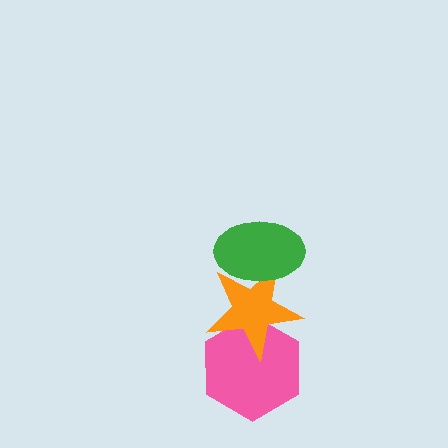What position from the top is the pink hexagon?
The pink hexagon is 3rd from the top.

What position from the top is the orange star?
The orange star is 2nd from the top.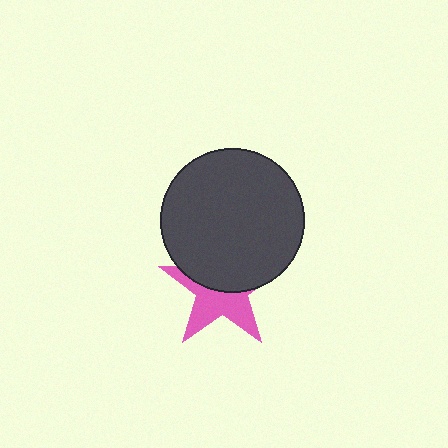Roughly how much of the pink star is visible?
About half of it is visible (roughly 48%).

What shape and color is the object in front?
The object in front is a dark gray circle.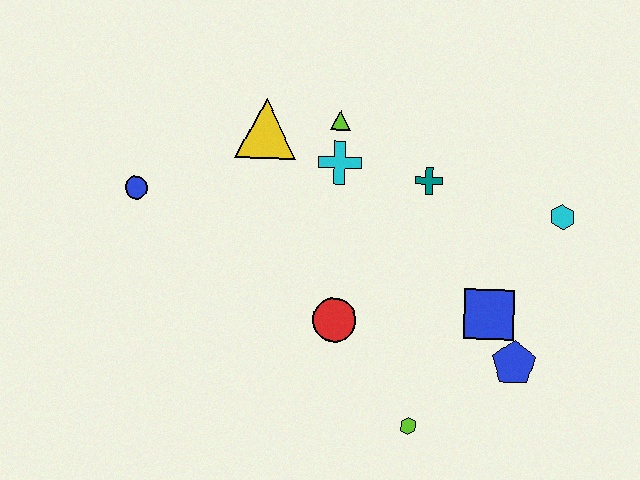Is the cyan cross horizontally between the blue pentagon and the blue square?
No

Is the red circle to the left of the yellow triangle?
No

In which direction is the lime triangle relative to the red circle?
The lime triangle is above the red circle.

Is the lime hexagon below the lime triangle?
Yes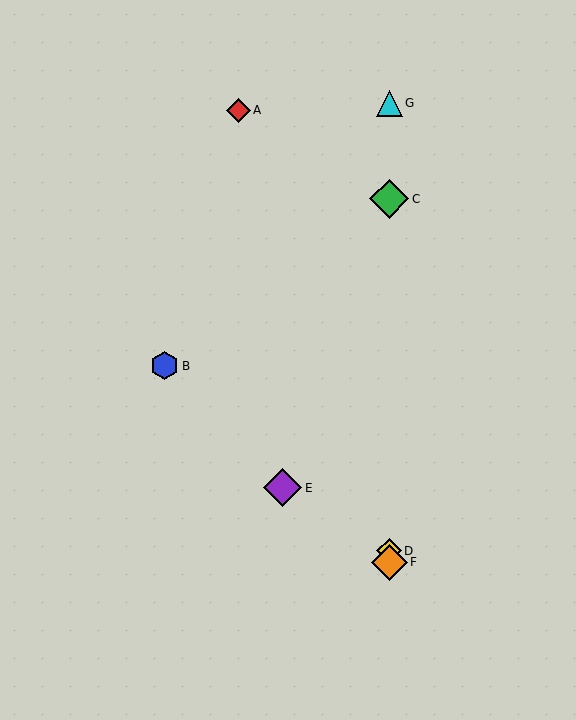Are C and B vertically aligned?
No, C is at x≈389 and B is at x≈165.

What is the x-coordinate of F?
Object F is at x≈389.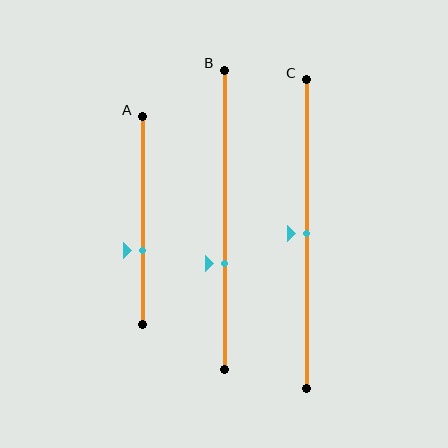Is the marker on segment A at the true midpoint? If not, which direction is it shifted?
No, the marker on segment A is shifted downward by about 14% of the segment length.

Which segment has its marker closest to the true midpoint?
Segment C has its marker closest to the true midpoint.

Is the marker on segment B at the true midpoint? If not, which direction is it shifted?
No, the marker on segment B is shifted downward by about 15% of the segment length.